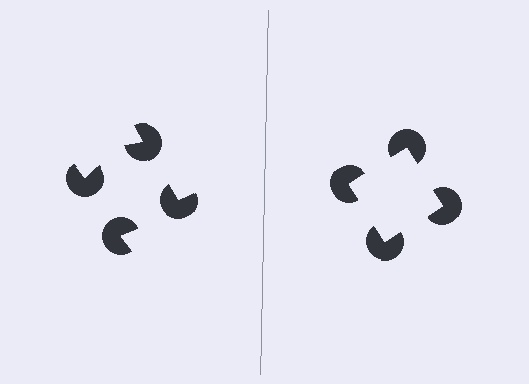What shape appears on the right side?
An illusory square.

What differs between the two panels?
The pac-man discs are positioned identically on both sides; only the wedge orientations differ. On the right they align to a square; on the left they are misaligned.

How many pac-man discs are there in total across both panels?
8 — 4 on each side.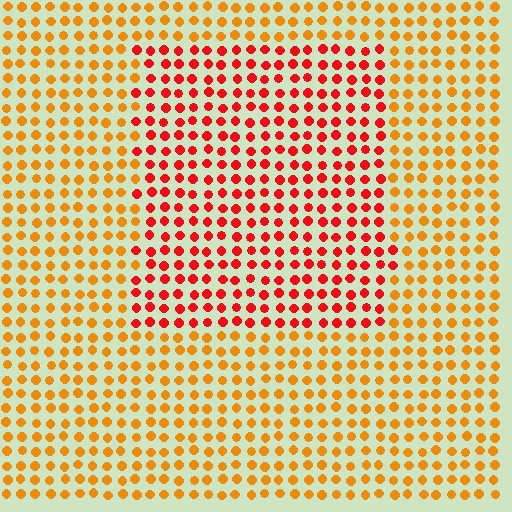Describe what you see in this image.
The image is filled with small orange elements in a uniform arrangement. A rectangle-shaped region is visible where the elements are tinted to a slightly different hue, forming a subtle color boundary.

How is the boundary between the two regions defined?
The boundary is defined purely by a slight shift in hue (about 37 degrees). Spacing, size, and orientation are identical on both sides.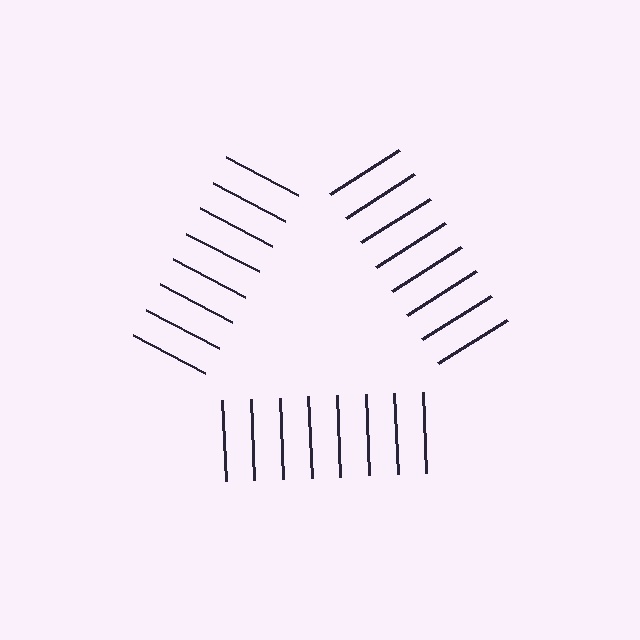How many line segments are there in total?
24 — 8 along each of the 3 edges.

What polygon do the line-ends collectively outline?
An illusory triangle — the line segments terminate on its edges but no continuous stroke is drawn.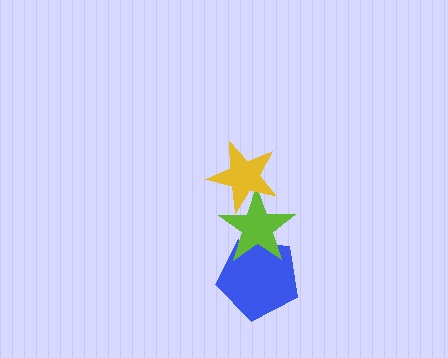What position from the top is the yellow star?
The yellow star is 1st from the top.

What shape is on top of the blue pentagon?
The lime star is on top of the blue pentagon.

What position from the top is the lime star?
The lime star is 2nd from the top.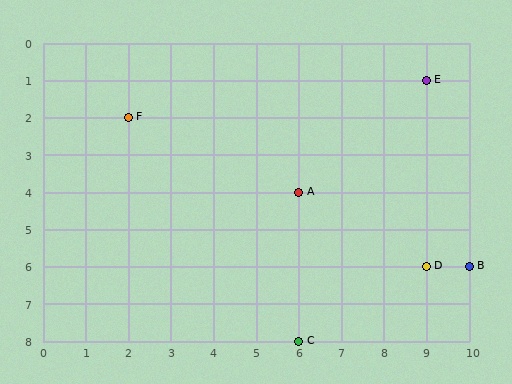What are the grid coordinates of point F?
Point F is at grid coordinates (2, 2).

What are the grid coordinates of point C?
Point C is at grid coordinates (6, 8).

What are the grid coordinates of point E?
Point E is at grid coordinates (9, 1).